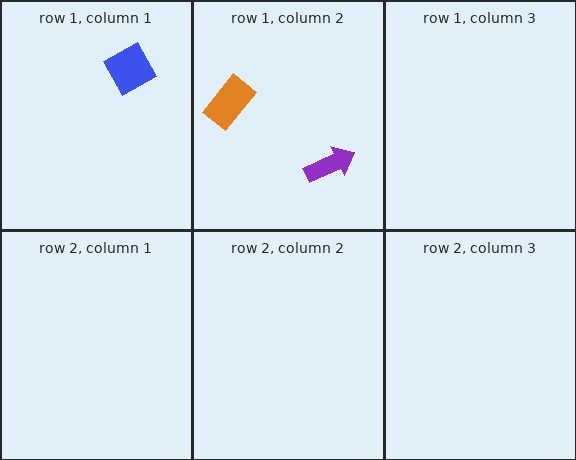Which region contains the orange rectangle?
The row 1, column 2 region.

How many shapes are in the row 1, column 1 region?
1.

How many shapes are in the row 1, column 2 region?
2.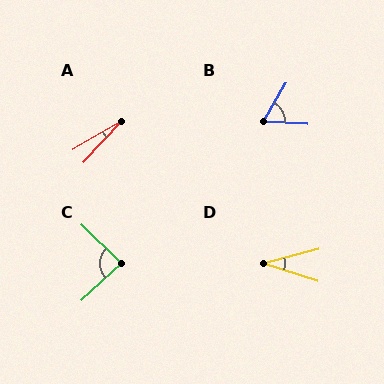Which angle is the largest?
C, at approximately 87 degrees.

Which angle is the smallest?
A, at approximately 16 degrees.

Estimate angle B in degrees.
Approximately 63 degrees.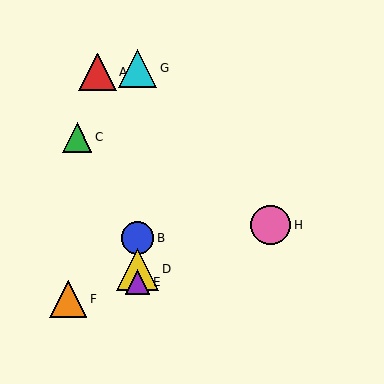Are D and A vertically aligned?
No, D is at x≈138 and A is at x≈98.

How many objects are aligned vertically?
4 objects (B, D, E, G) are aligned vertically.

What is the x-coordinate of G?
Object G is at x≈138.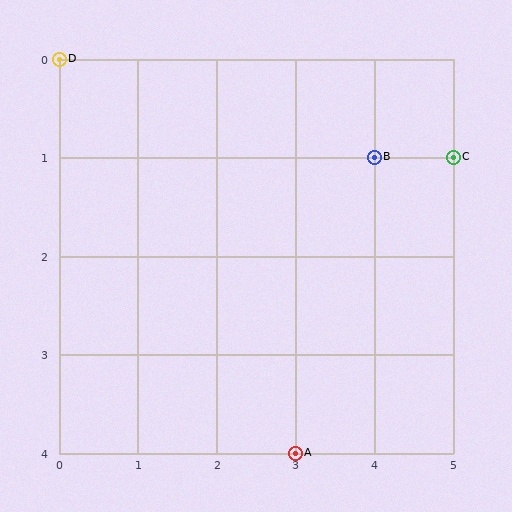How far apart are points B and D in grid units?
Points B and D are 4 columns and 1 row apart (about 4.1 grid units diagonally).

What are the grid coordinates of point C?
Point C is at grid coordinates (5, 1).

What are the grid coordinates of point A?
Point A is at grid coordinates (3, 4).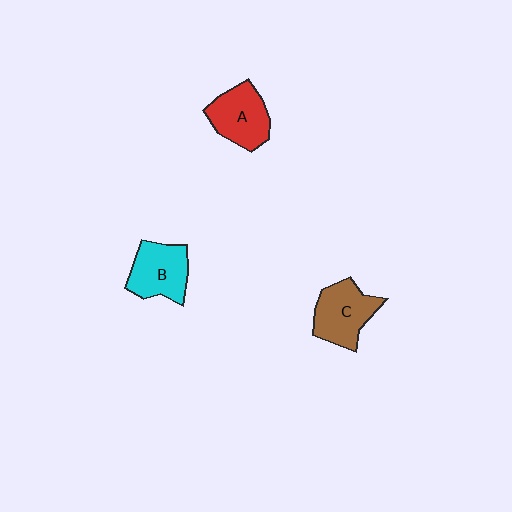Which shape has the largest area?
Shape C (brown).